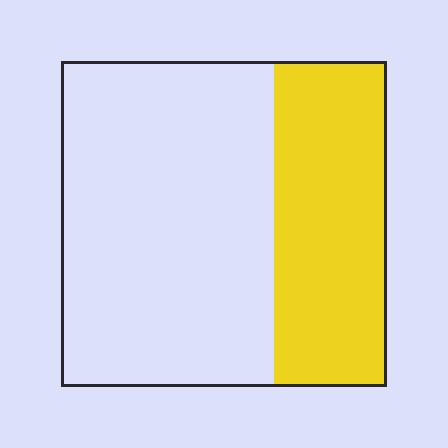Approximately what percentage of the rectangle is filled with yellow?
Approximately 35%.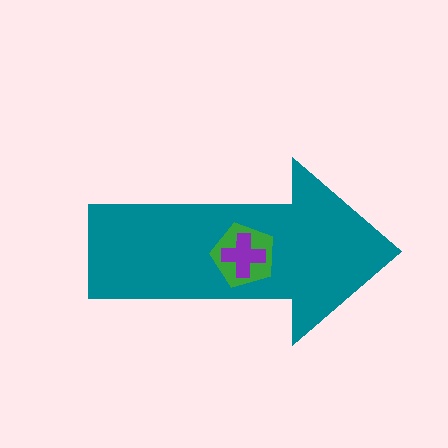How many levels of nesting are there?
3.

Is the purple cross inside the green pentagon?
Yes.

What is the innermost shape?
The purple cross.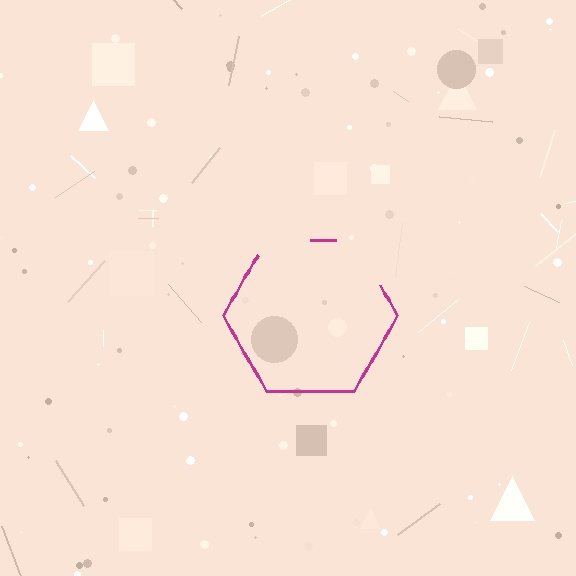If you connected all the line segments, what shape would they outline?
They would outline a hexagon.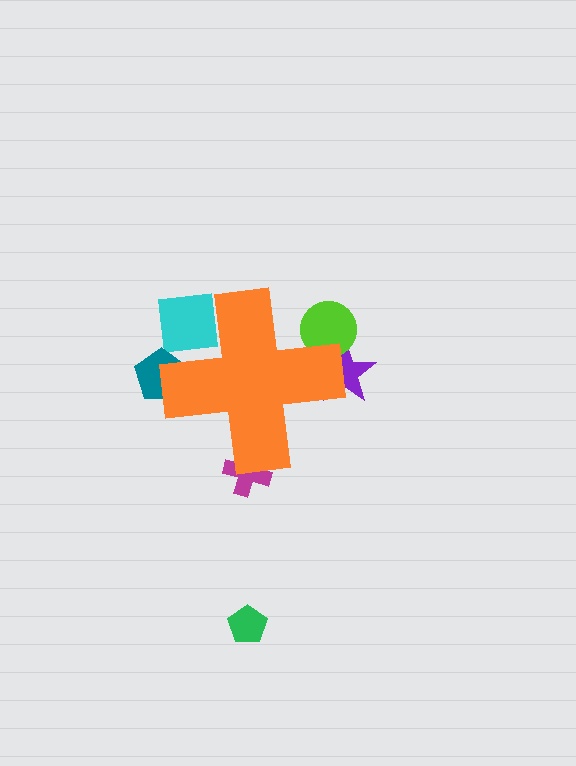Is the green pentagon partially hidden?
No, the green pentagon is fully visible.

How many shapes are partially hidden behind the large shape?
5 shapes are partially hidden.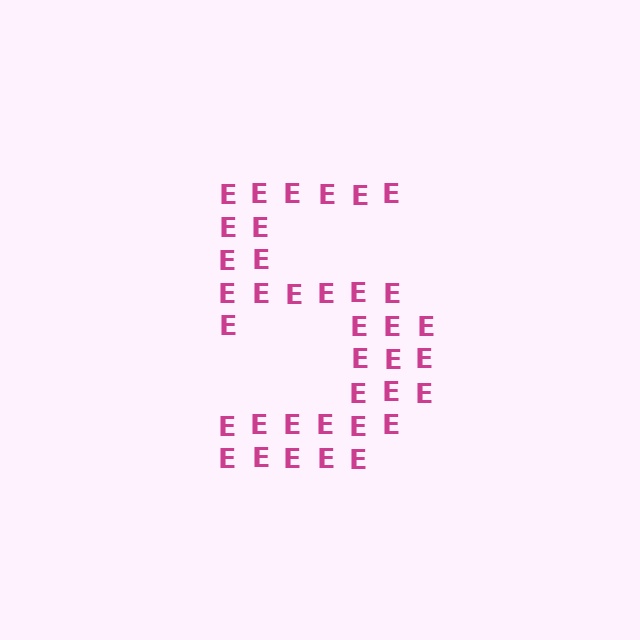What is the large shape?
The large shape is the digit 5.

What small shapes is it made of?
It is made of small letter E's.